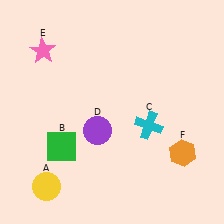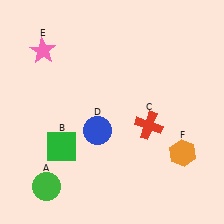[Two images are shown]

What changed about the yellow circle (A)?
In Image 1, A is yellow. In Image 2, it changed to green.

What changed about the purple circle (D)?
In Image 1, D is purple. In Image 2, it changed to blue.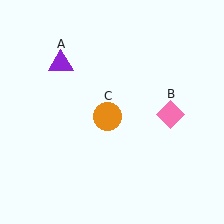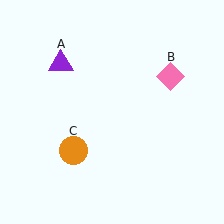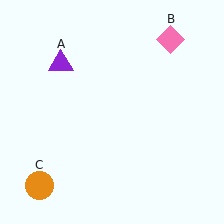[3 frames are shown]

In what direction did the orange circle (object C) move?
The orange circle (object C) moved down and to the left.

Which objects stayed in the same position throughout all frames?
Purple triangle (object A) remained stationary.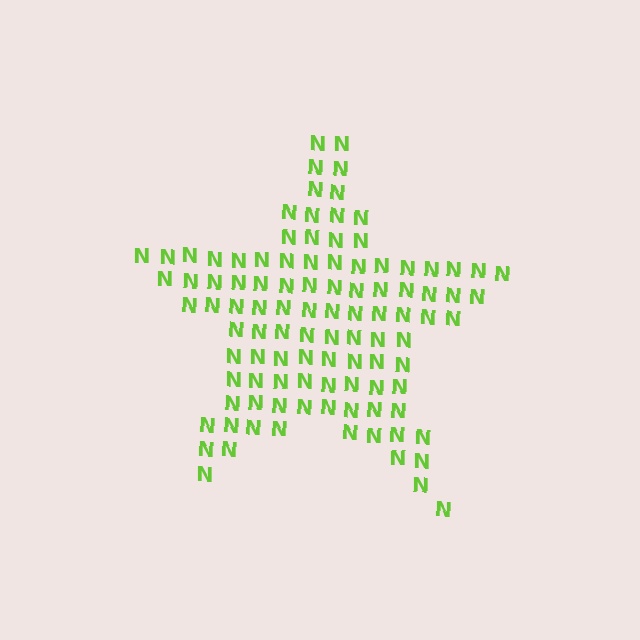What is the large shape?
The large shape is a star.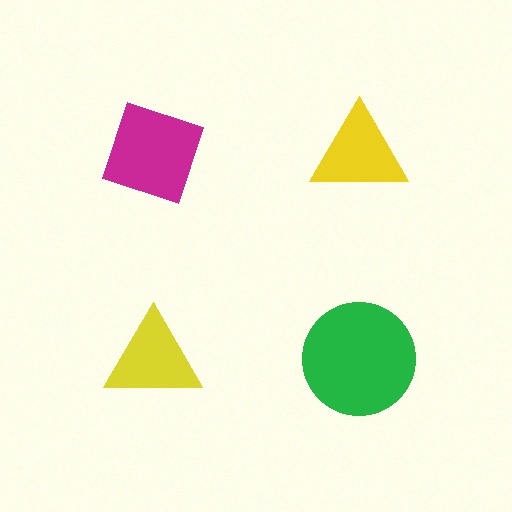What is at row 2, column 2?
A green circle.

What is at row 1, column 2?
A yellow triangle.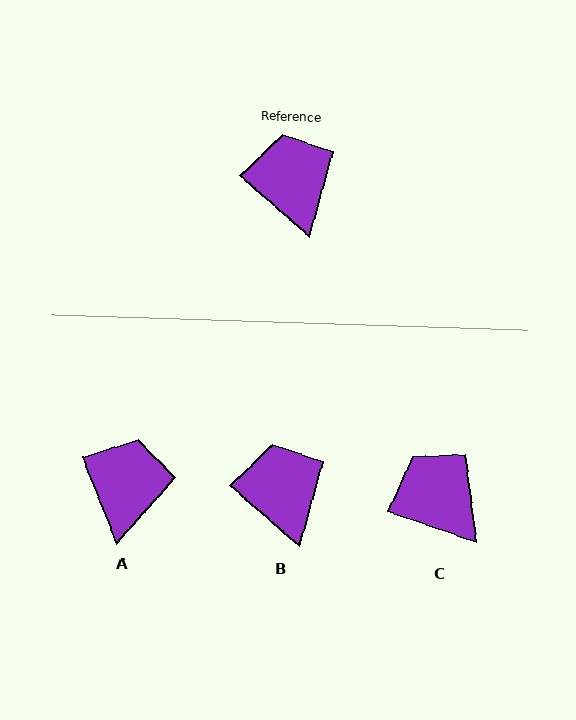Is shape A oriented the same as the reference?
No, it is off by about 27 degrees.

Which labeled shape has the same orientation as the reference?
B.